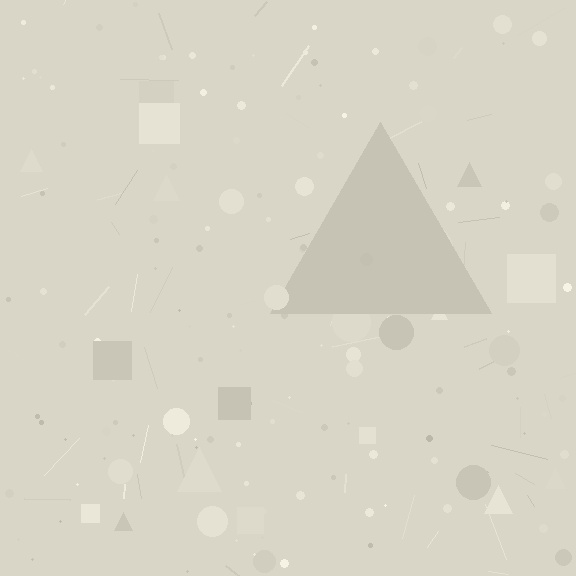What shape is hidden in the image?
A triangle is hidden in the image.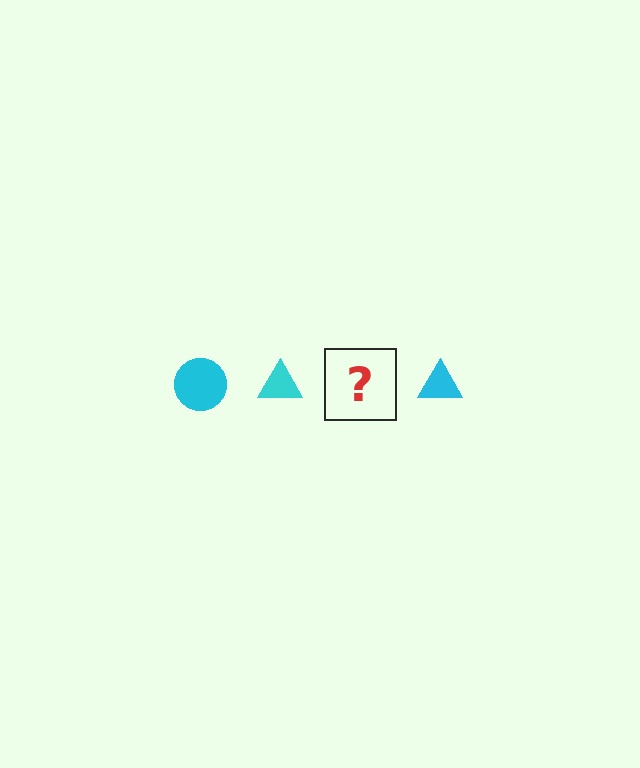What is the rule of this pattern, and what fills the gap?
The rule is that the pattern cycles through circle, triangle shapes in cyan. The gap should be filled with a cyan circle.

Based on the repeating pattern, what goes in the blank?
The blank should be a cyan circle.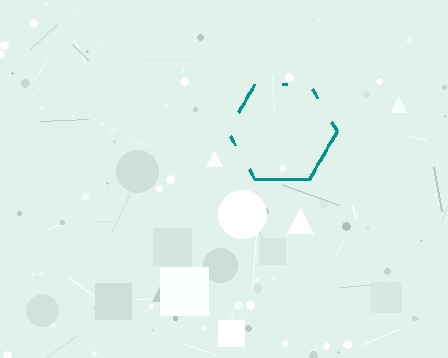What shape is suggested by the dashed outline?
The dashed outline suggests a hexagon.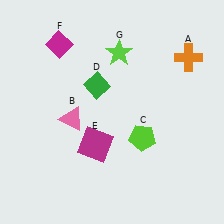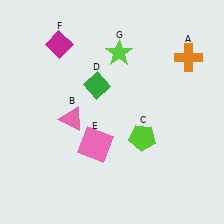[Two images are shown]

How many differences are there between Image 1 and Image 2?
There is 1 difference between the two images.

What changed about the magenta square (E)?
In Image 1, E is magenta. In Image 2, it changed to pink.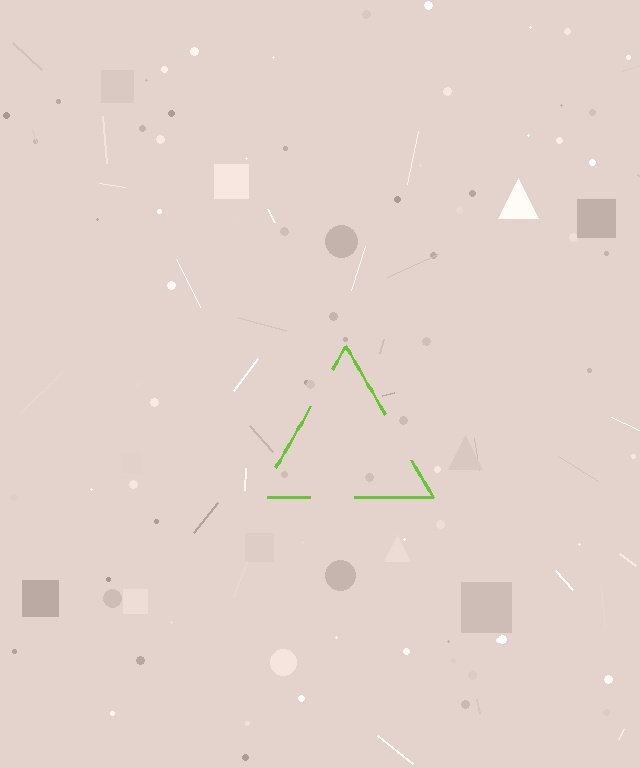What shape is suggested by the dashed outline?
The dashed outline suggests a triangle.